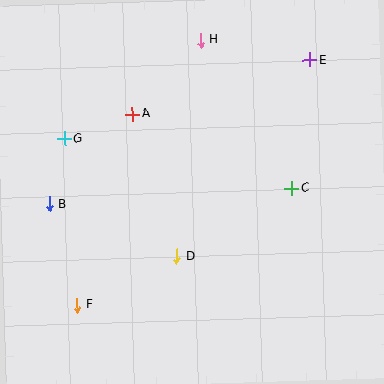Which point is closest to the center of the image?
Point D at (177, 256) is closest to the center.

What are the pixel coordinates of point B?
Point B is at (50, 204).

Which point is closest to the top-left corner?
Point G is closest to the top-left corner.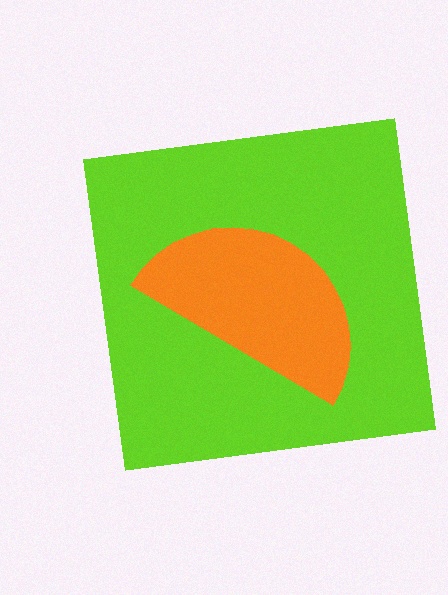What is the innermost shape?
The orange semicircle.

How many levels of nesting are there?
2.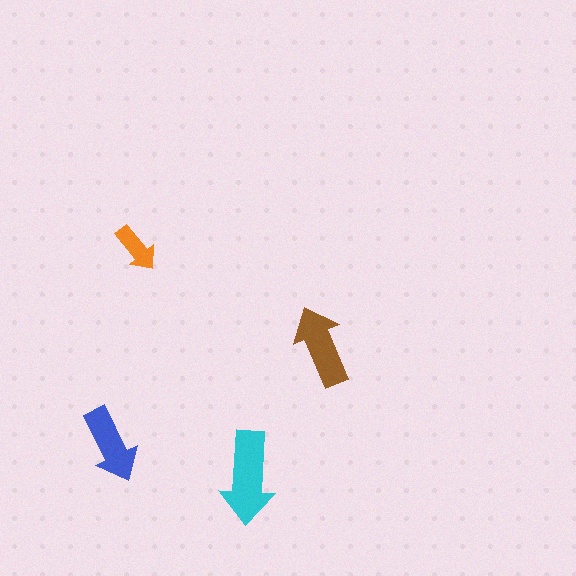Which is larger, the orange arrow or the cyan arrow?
The cyan one.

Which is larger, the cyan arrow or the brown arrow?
The cyan one.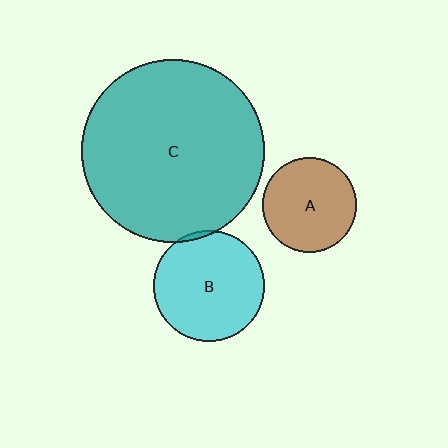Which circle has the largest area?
Circle C (teal).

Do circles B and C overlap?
Yes.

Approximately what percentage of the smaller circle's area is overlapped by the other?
Approximately 5%.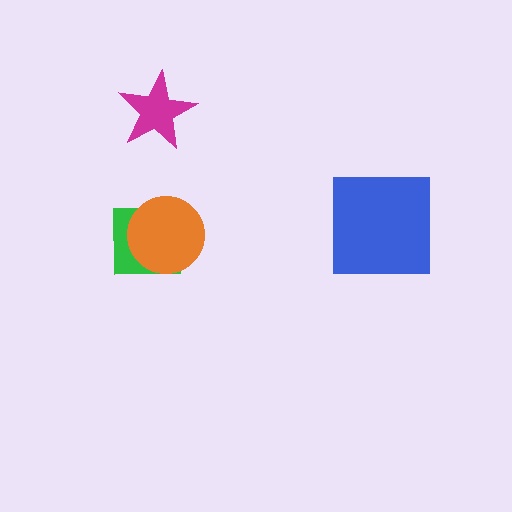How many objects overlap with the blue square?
0 objects overlap with the blue square.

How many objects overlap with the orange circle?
1 object overlaps with the orange circle.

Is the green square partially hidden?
Yes, it is partially covered by another shape.